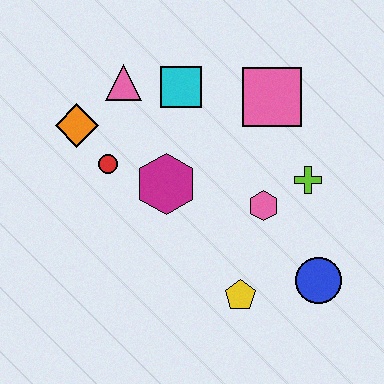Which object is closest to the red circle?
The orange diamond is closest to the red circle.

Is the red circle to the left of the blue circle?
Yes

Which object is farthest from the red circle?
The blue circle is farthest from the red circle.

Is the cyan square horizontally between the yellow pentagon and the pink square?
No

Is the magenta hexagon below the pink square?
Yes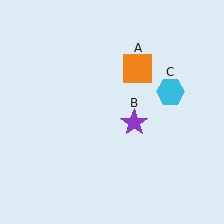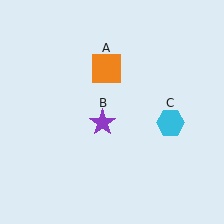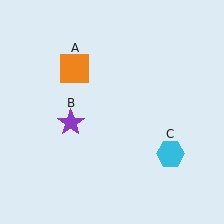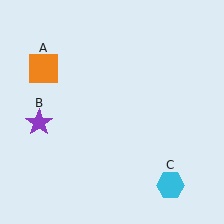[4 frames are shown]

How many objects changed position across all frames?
3 objects changed position: orange square (object A), purple star (object B), cyan hexagon (object C).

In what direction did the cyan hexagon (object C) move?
The cyan hexagon (object C) moved down.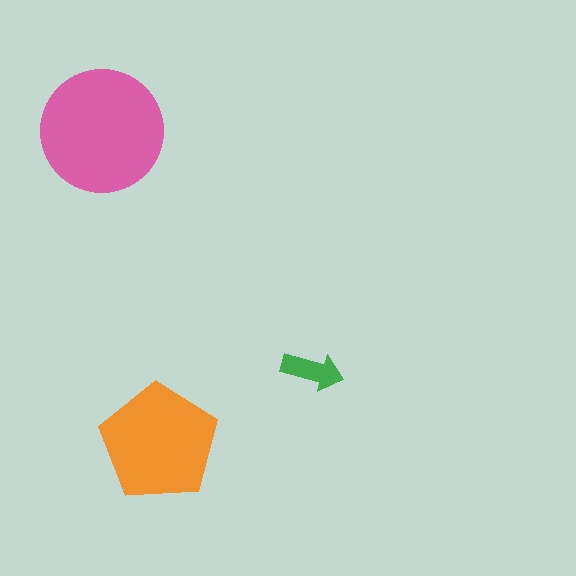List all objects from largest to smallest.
The pink circle, the orange pentagon, the green arrow.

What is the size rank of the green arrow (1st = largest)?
3rd.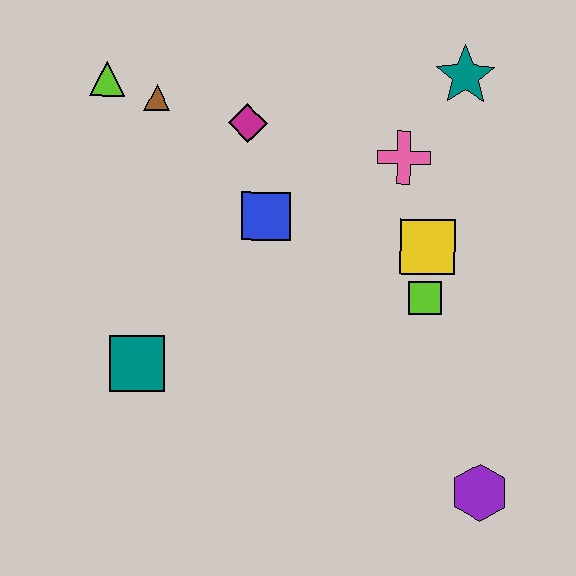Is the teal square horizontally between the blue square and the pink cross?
No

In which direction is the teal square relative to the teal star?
The teal square is to the left of the teal star.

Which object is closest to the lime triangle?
The brown triangle is closest to the lime triangle.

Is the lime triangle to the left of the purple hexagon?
Yes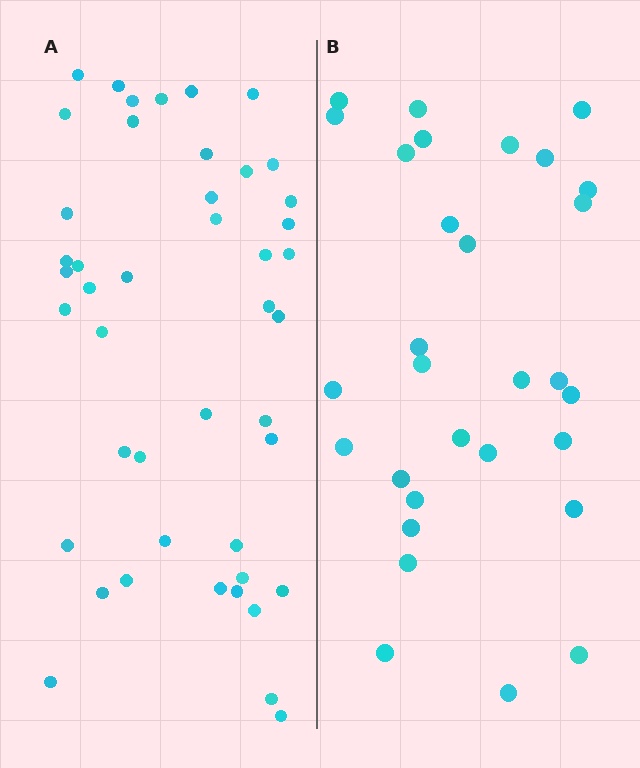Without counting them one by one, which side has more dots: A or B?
Region A (the left region) has more dots.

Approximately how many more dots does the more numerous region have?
Region A has approximately 15 more dots than region B.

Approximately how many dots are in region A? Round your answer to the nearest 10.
About 40 dots. (The exact count is 45, which rounds to 40.)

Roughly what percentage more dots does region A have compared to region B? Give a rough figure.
About 50% more.